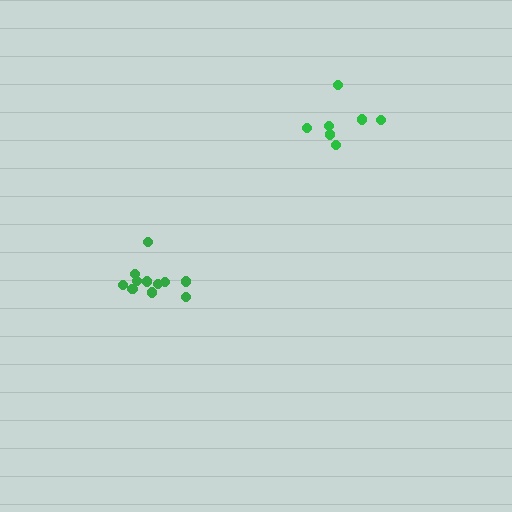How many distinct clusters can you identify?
There are 2 distinct clusters.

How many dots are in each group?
Group 1: 11 dots, Group 2: 7 dots (18 total).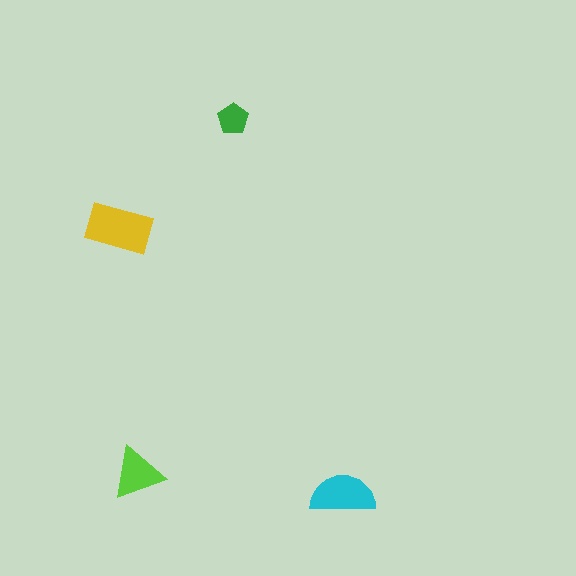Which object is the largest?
The yellow rectangle.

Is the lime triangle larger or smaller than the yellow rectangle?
Smaller.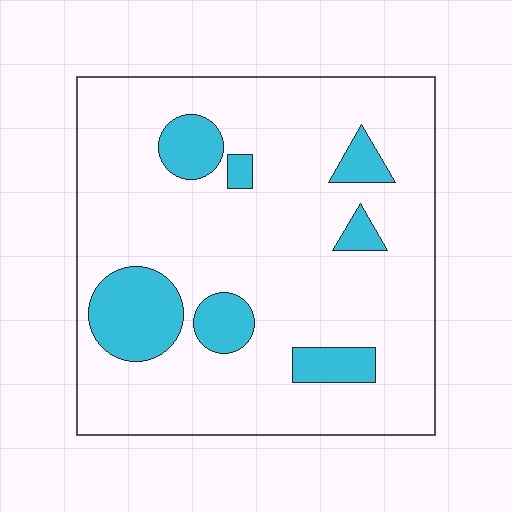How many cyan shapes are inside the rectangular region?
7.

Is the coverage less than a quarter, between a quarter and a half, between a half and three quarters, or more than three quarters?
Less than a quarter.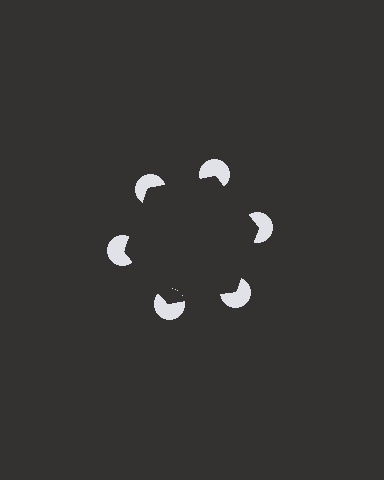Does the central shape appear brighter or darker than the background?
It typically appears slightly darker than the background, even though no actual brightness change is drawn.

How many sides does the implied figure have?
6 sides.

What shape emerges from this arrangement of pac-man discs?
An illusory hexagon — its edges are inferred from the aligned wedge cuts in the pac-man discs, not physically drawn.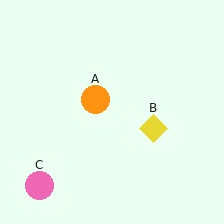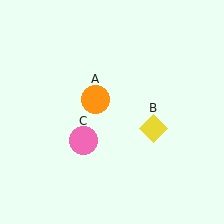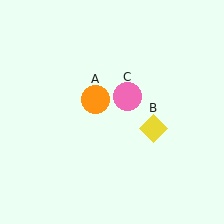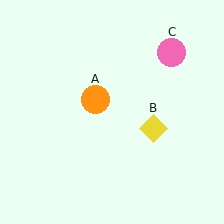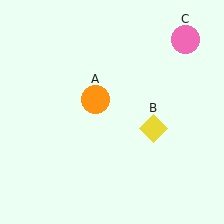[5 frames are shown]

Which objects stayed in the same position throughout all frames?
Orange circle (object A) and yellow diamond (object B) remained stationary.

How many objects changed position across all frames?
1 object changed position: pink circle (object C).